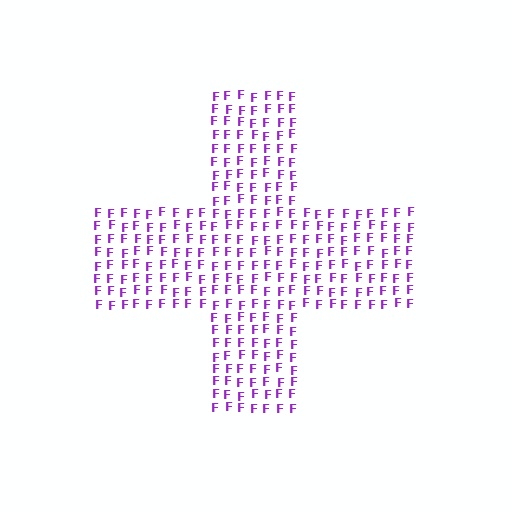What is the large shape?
The large shape is a cross.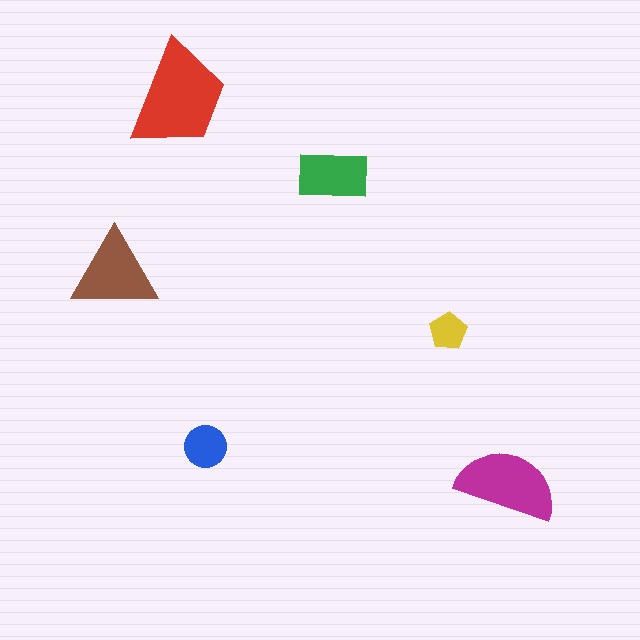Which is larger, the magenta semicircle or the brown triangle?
The magenta semicircle.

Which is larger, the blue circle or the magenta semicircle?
The magenta semicircle.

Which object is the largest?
The red trapezoid.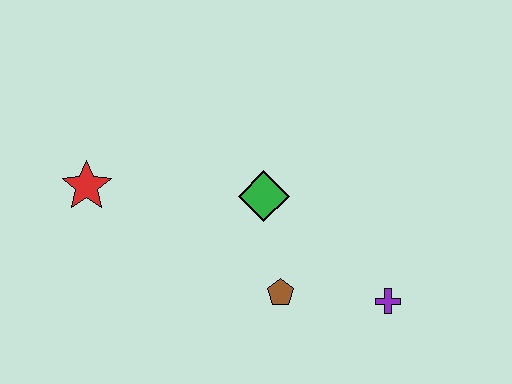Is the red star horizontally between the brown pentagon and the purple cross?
No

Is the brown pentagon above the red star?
No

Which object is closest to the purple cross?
The brown pentagon is closest to the purple cross.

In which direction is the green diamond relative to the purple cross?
The green diamond is to the left of the purple cross.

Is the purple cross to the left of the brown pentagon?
No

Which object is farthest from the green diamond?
The red star is farthest from the green diamond.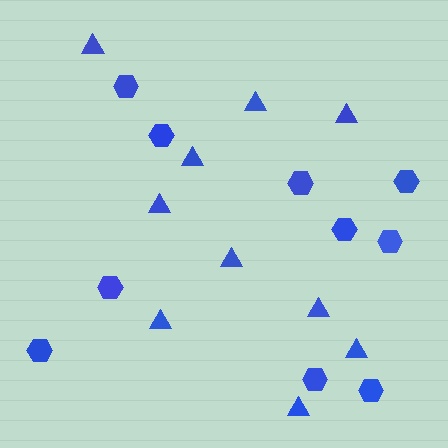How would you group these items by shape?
There are 2 groups: one group of triangles (10) and one group of hexagons (10).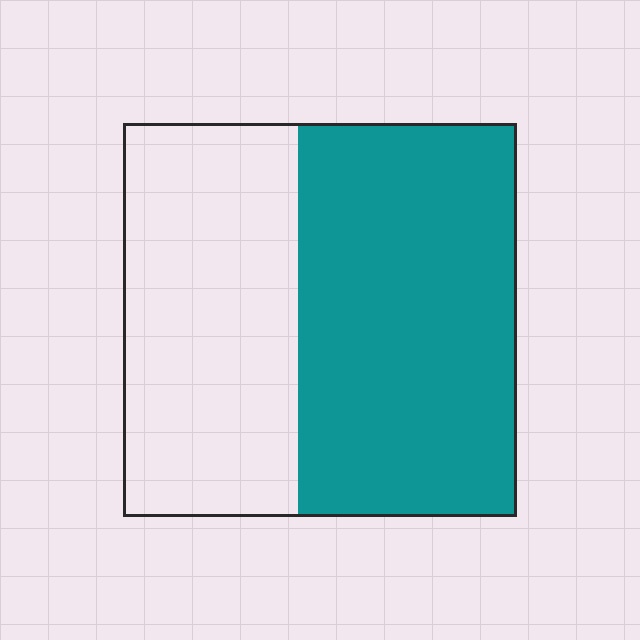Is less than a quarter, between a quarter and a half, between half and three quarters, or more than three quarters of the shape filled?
Between half and three quarters.